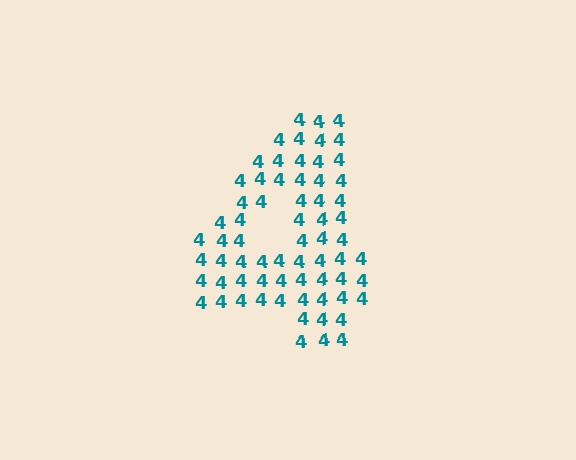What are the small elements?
The small elements are digit 4's.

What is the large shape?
The large shape is the digit 4.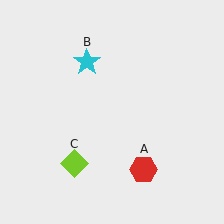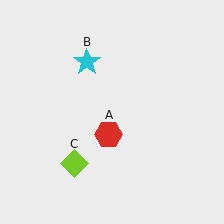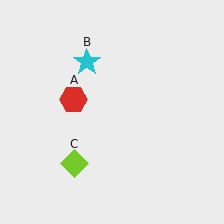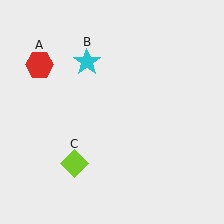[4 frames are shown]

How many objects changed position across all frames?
1 object changed position: red hexagon (object A).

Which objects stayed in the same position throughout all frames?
Cyan star (object B) and lime diamond (object C) remained stationary.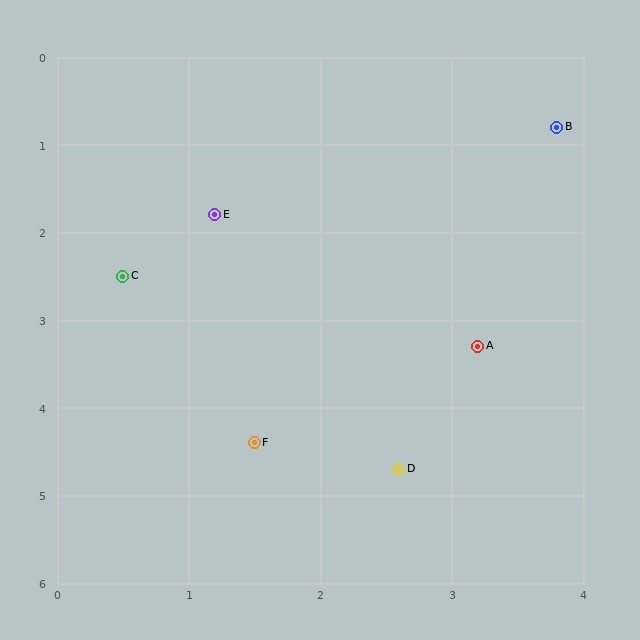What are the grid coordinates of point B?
Point B is at approximately (3.8, 0.8).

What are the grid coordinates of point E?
Point E is at approximately (1.2, 1.8).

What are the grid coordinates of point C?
Point C is at approximately (0.5, 2.5).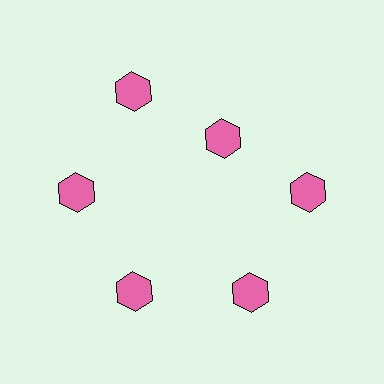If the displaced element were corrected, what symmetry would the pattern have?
It would have 6-fold rotational symmetry — the pattern would map onto itself every 60 degrees.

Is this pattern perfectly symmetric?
No. The 6 pink hexagons are arranged in a ring, but one element near the 1 o'clock position is pulled inward toward the center, breaking the 6-fold rotational symmetry.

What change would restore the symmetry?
The symmetry would be restored by moving it outward, back onto the ring so that all 6 hexagons sit at equal angles and equal distance from the center.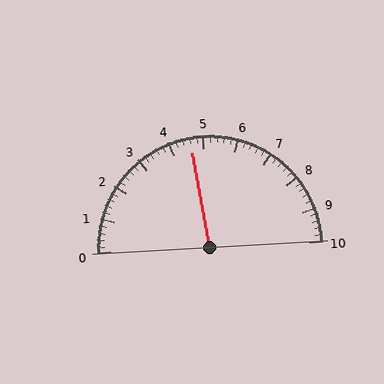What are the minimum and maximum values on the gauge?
The gauge ranges from 0 to 10.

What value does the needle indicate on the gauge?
The needle indicates approximately 4.6.